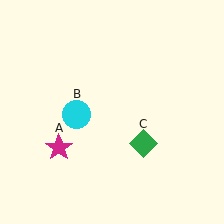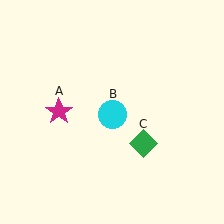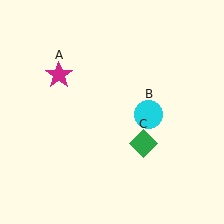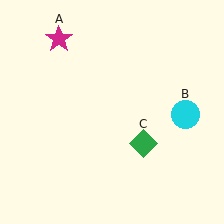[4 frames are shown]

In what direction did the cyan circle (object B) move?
The cyan circle (object B) moved right.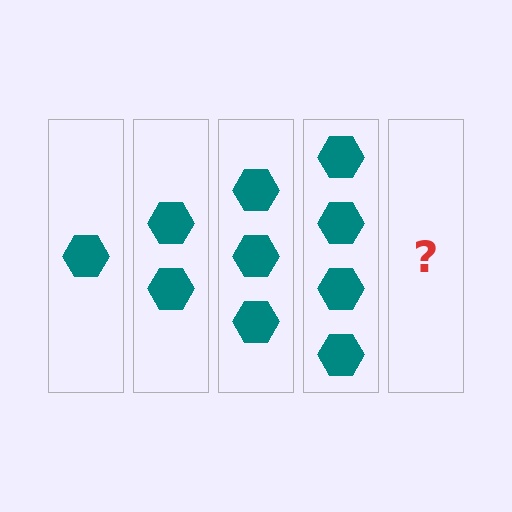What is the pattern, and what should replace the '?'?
The pattern is that each step adds one more hexagon. The '?' should be 5 hexagons.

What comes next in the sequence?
The next element should be 5 hexagons.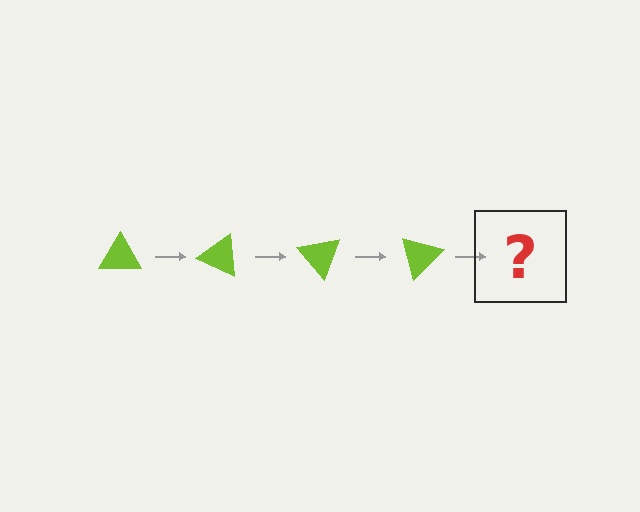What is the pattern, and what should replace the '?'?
The pattern is that the triangle rotates 25 degrees each step. The '?' should be a lime triangle rotated 100 degrees.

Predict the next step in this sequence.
The next step is a lime triangle rotated 100 degrees.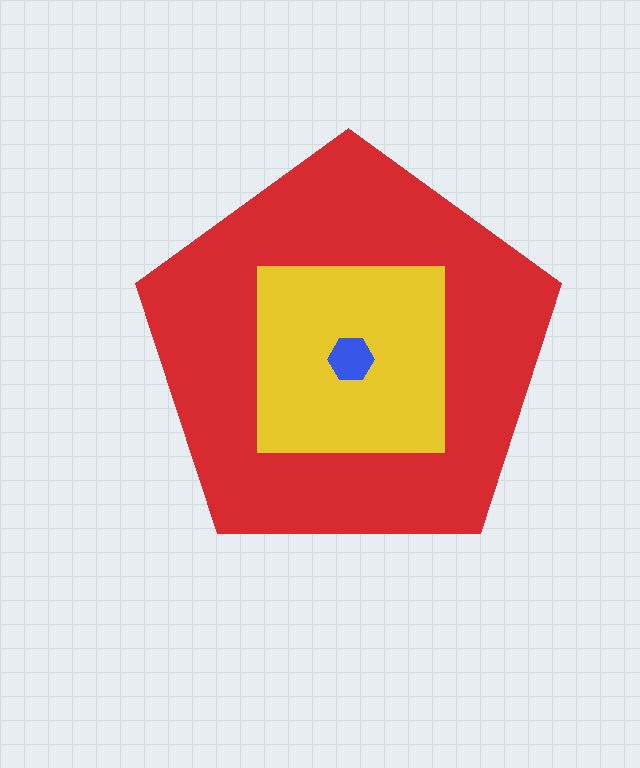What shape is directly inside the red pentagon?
The yellow square.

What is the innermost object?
The blue hexagon.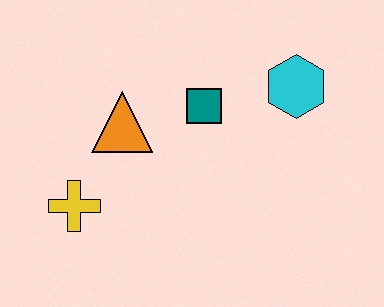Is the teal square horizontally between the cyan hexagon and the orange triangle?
Yes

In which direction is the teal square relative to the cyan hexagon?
The teal square is to the left of the cyan hexagon.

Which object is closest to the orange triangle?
The teal square is closest to the orange triangle.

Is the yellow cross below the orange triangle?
Yes